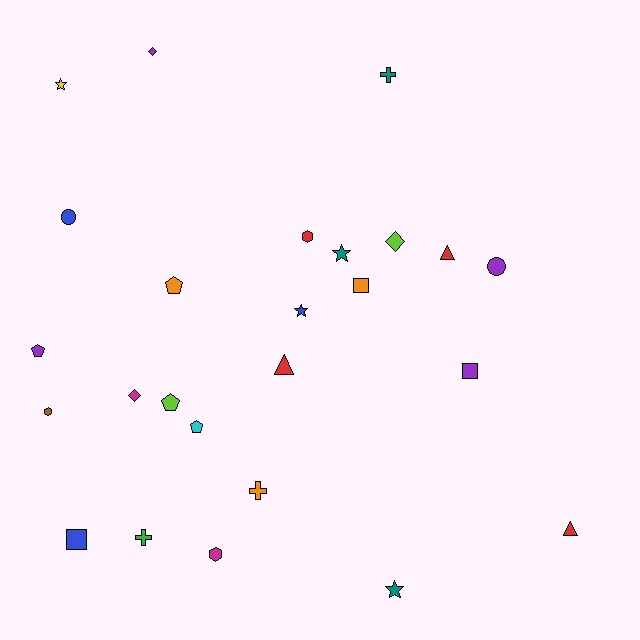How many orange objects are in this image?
There are 3 orange objects.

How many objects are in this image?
There are 25 objects.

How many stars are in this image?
There are 4 stars.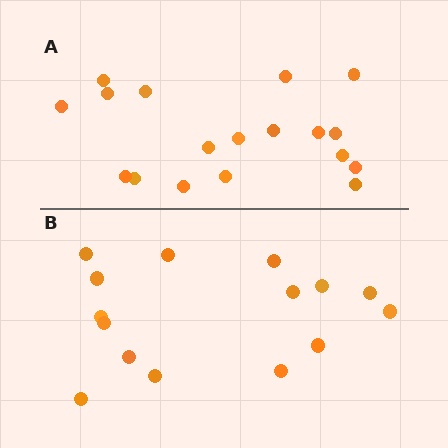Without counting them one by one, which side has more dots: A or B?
Region A (the top region) has more dots.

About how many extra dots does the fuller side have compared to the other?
Region A has just a few more — roughly 2 or 3 more dots than region B.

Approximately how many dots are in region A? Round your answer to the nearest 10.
About 20 dots. (The exact count is 18, which rounds to 20.)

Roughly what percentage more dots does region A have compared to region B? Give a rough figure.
About 20% more.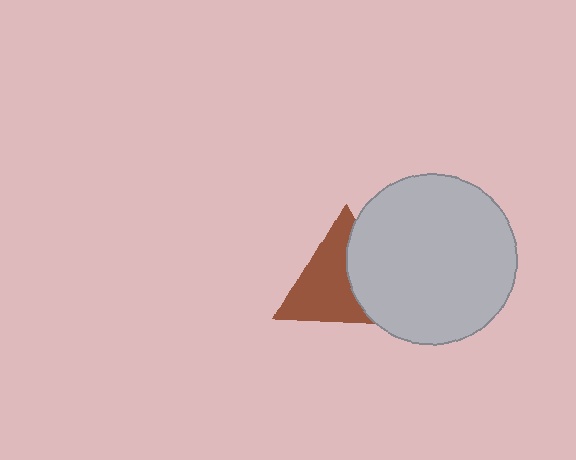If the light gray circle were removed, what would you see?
You would see the complete brown triangle.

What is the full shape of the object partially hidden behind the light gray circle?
The partially hidden object is a brown triangle.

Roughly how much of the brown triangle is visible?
About half of it is visible (roughly 62%).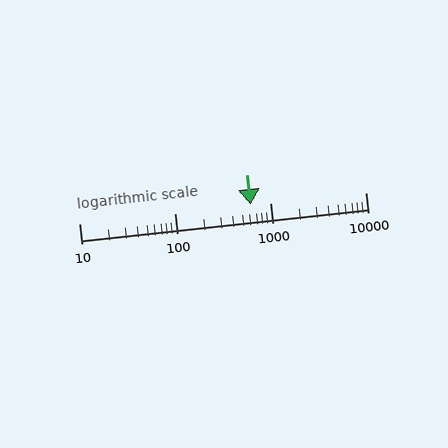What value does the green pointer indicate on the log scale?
The pointer indicates approximately 620.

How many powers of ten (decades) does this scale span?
The scale spans 3 decades, from 10 to 10000.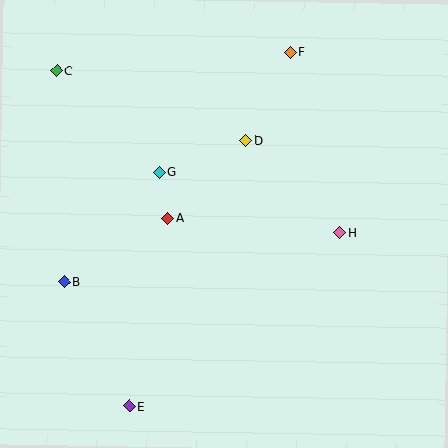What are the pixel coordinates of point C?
Point C is at (57, 71).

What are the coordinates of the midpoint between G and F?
The midpoint between G and F is at (225, 112).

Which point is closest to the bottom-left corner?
Point E is closest to the bottom-left corner.